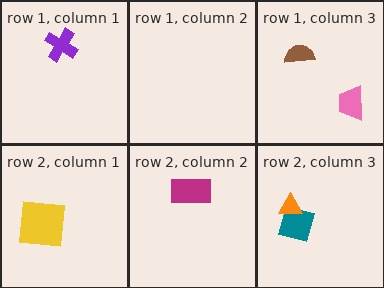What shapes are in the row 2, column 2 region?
The magenta rectangle.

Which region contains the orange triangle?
The row 2, column 3 region.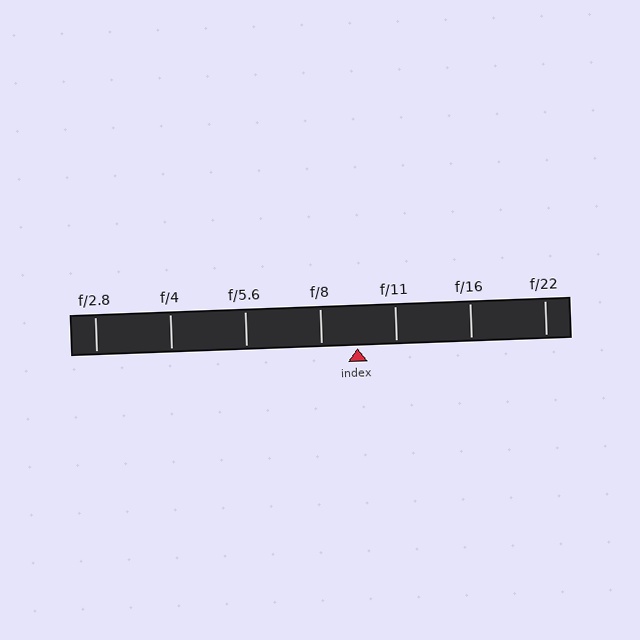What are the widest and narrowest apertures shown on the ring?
The widest aperture shown is f/2.8 and the narrowest is f/22.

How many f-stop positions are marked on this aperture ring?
There are 7 f-stop positions marked.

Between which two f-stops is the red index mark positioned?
The index mark is between f/8 and f/11.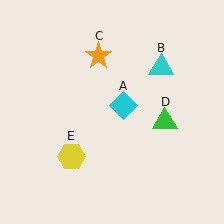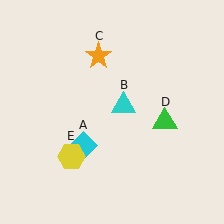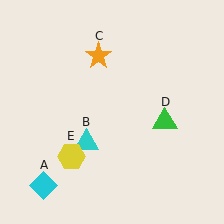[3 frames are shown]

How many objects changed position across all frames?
2 objects changed position: cyan diamond (object A), cyan triangle (object B).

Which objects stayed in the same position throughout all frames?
Orange star (object C) and green triangle (object D) and yellow hexagon (object E) remained stationary.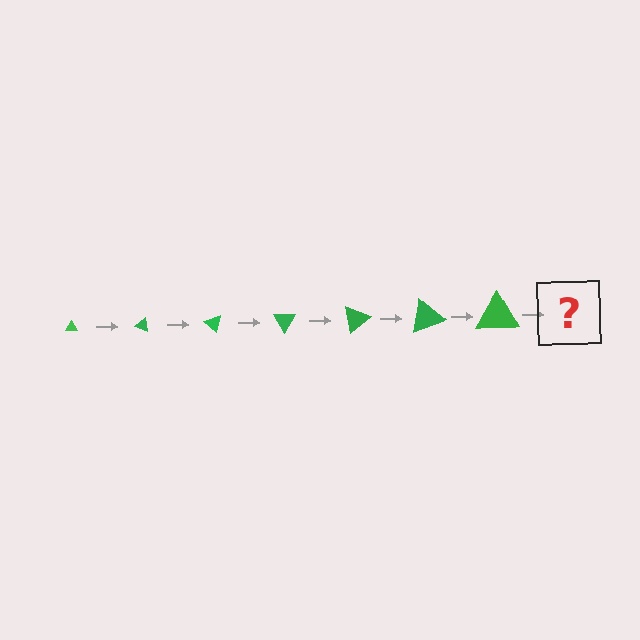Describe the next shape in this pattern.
It should be a triangle, larger than the previous one and rotated 140 degrees from the start.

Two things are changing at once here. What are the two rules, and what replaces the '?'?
The two rules are that the triangle grows larger each step and it rotates 20 degrees each step. The '?' should be a triangle, larger than the previous one and rotated 140 degrees from the start.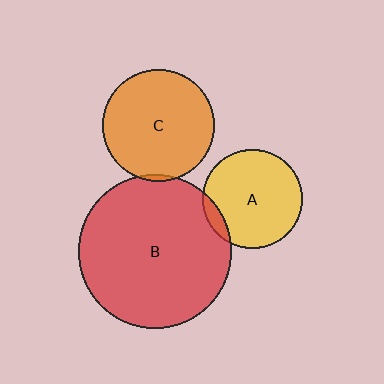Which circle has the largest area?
Circle B (red).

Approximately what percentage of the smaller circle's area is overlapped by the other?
Approximately 10%.